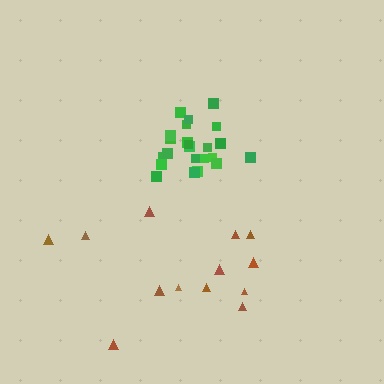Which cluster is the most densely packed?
Green.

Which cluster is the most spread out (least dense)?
Brown.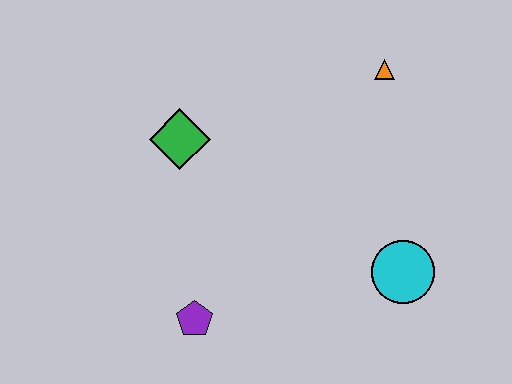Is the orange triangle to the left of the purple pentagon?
No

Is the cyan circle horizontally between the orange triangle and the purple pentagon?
No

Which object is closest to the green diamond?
The purple pentagon is closest to the green diamond.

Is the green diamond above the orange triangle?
No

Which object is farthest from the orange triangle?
The purple pentagon is farthest from the orange triangle.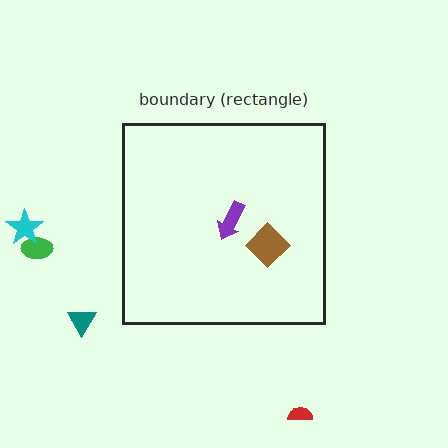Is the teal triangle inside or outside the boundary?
Outside.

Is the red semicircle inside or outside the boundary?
Outside.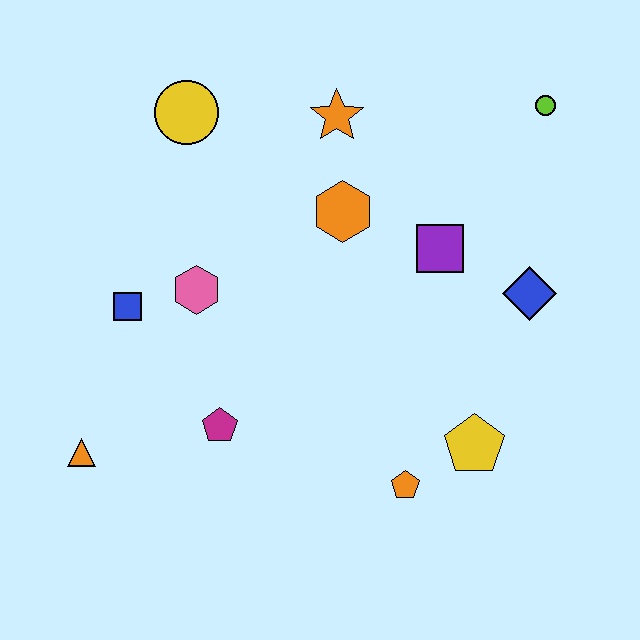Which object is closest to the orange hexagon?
The orange star is closest to the orange hexagon.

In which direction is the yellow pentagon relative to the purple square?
The yellow pentagon is below the purple square.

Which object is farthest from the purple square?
The orange triangle is farthest from the purple square.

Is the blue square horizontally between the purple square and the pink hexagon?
No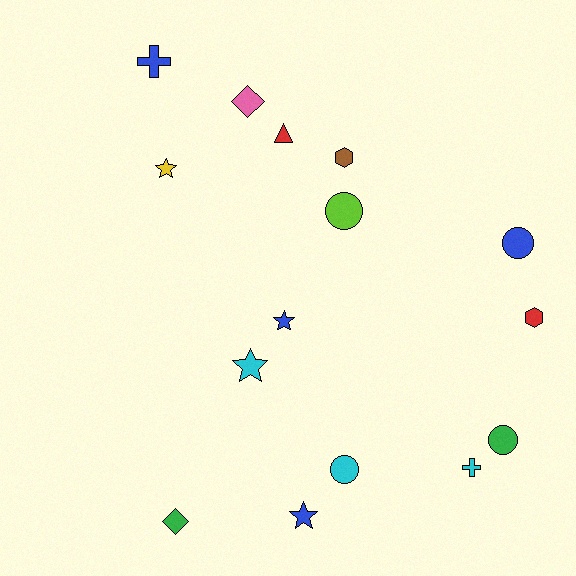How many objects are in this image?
There are 15 objects.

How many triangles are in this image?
There is 1 triangle.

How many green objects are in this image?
There are 2 green objects.